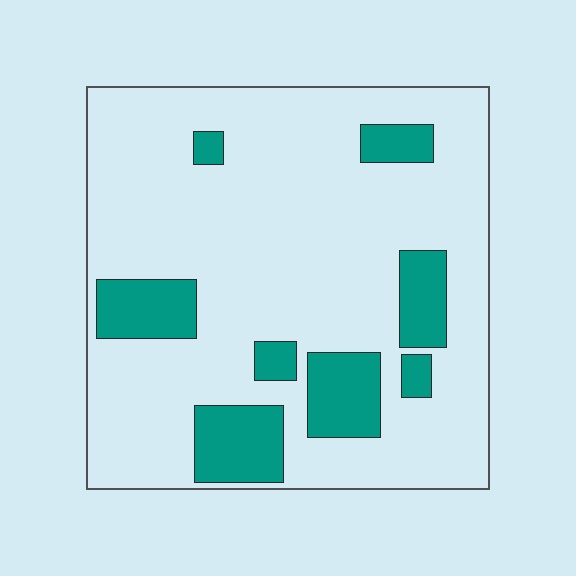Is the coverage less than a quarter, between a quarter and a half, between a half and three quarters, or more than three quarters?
Less than a quarter.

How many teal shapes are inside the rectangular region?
8.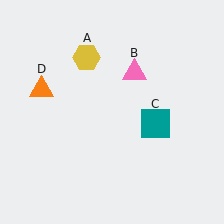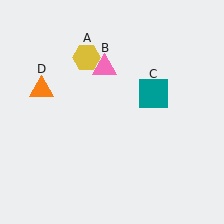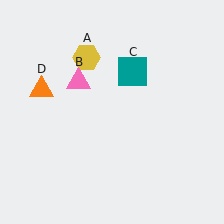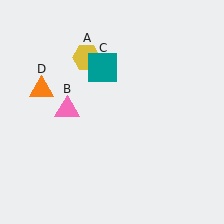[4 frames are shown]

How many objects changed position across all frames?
2 objects changed position: pink triangle (object B), teal square (object C).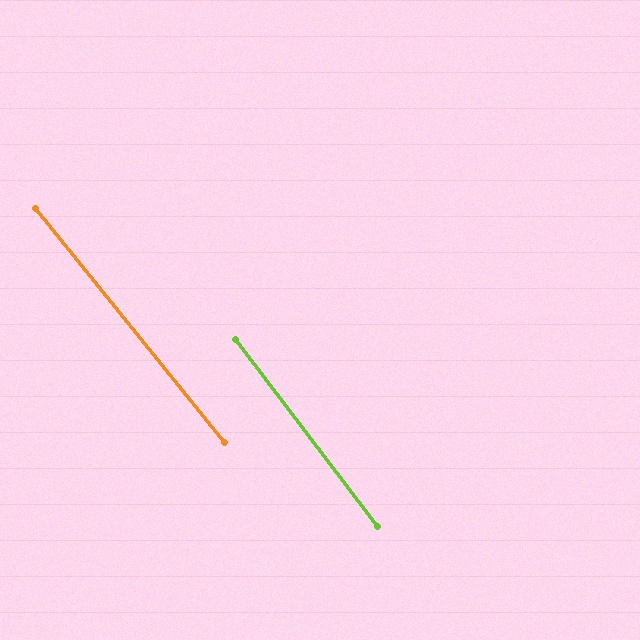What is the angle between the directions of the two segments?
Approximately 2 degrees.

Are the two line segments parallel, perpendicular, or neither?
Parallel — their directions differ by only 1.6°.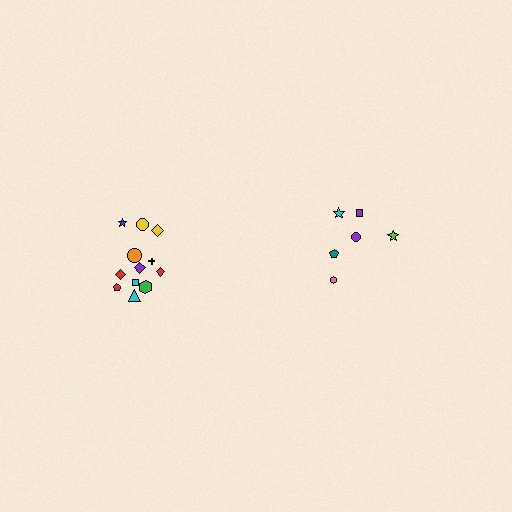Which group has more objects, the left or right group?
The left group.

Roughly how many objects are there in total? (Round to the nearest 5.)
Roughly 20 objects in total.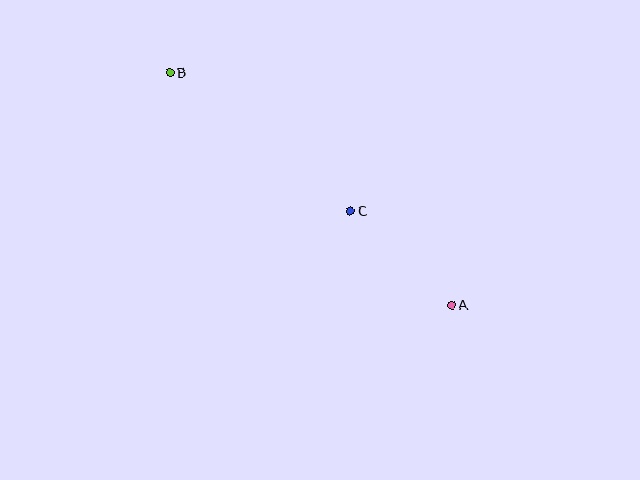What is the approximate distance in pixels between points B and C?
The distance between B and C is approximately 227 pixels.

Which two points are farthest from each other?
Points A and B are farthest from each other.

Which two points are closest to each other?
Points A and C are closest to each other.